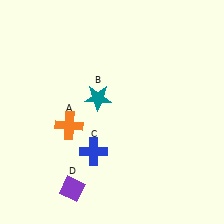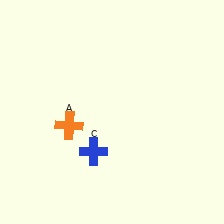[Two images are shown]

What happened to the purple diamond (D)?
The purple diamond (D) was removed in Image 2. It was in the bottom-left area of Image 1.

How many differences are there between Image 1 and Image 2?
There are 2 differences between the two images.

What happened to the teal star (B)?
The teal star (B) was removed in Image 2. It was in the top-left area of Image 1.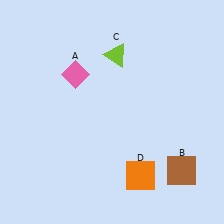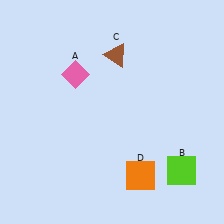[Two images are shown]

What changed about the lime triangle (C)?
In Image 1, C is lime. In Image 2, it changed to brown.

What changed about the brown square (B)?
In Image 1, B is brown. In Image 2, it changed to lime.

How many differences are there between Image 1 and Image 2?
There are 2 differences between the two images.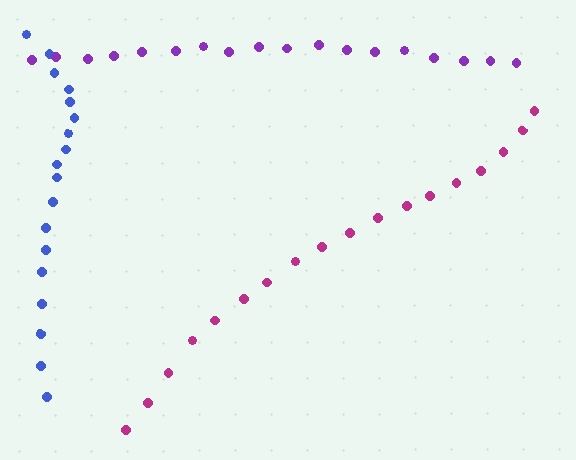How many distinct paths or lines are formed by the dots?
There are 3 distinct paths.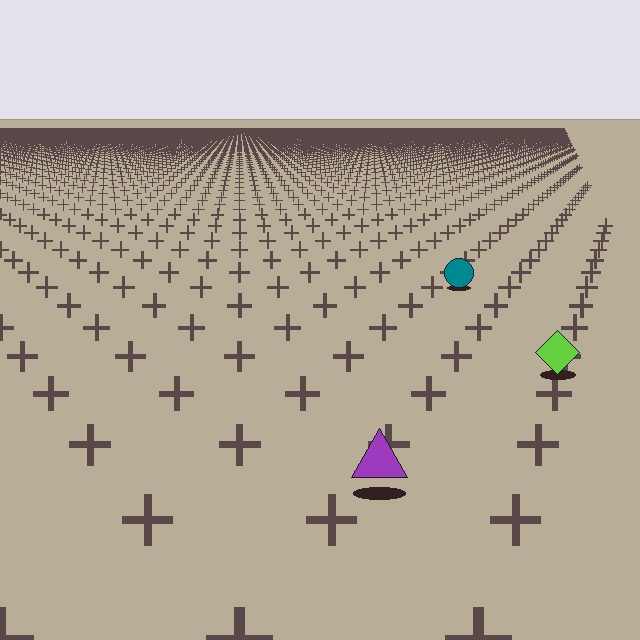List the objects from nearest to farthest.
From nearest to farthest: the purple triangle, the lime diamond, the teal circle.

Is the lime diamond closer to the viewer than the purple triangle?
No. The purple triangle is closer — you can tell from the texture gradient: the ground texture is coarser near it.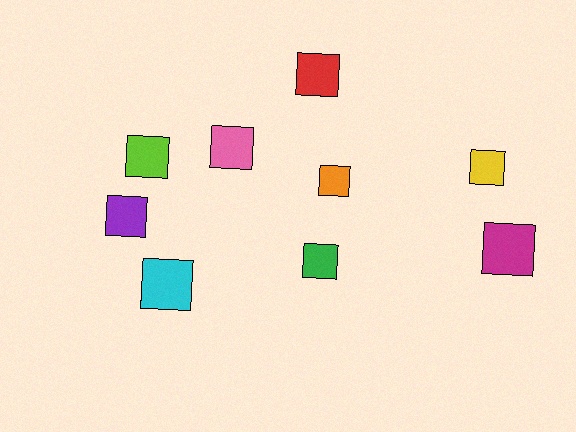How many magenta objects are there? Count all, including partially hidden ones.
There is 1 magenta object.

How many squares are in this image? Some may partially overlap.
There are 9 squares.